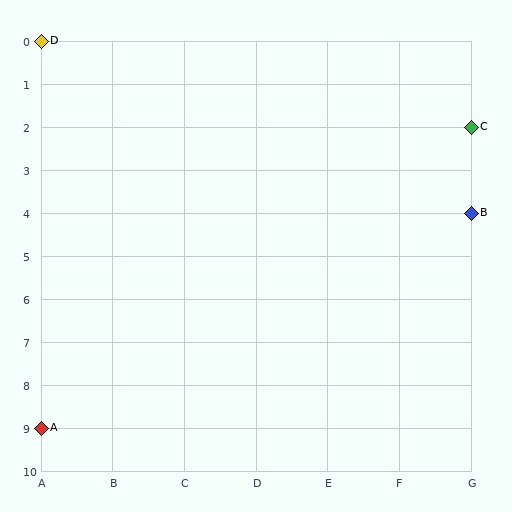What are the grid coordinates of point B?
Point B is at grid coordinates (G, 4).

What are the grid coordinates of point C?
Point C is at grid coordinates (G, 2).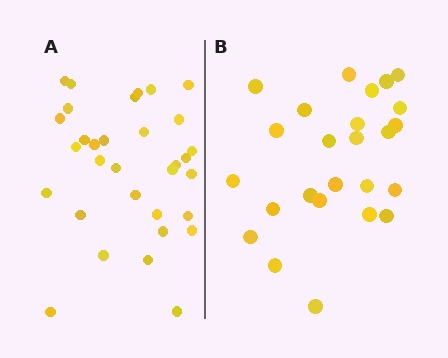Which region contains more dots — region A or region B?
Region A (the left region) has more dots.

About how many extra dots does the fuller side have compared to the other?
Region A has roughly 8 or so more dots than region B.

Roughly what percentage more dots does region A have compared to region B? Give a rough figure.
About 30% more.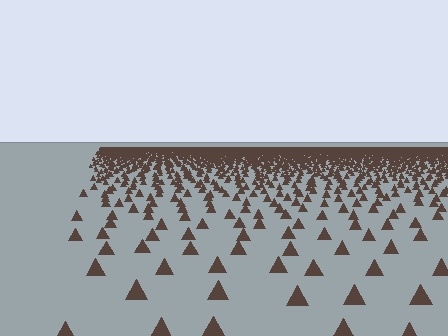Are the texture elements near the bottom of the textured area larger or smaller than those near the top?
Larger. Near the bottom, elements are closer to the viewer and appear at a bigger on-screen size.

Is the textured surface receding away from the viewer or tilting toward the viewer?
The surface is receding away from the viewer. Texture elements get smaller and denser toward the top.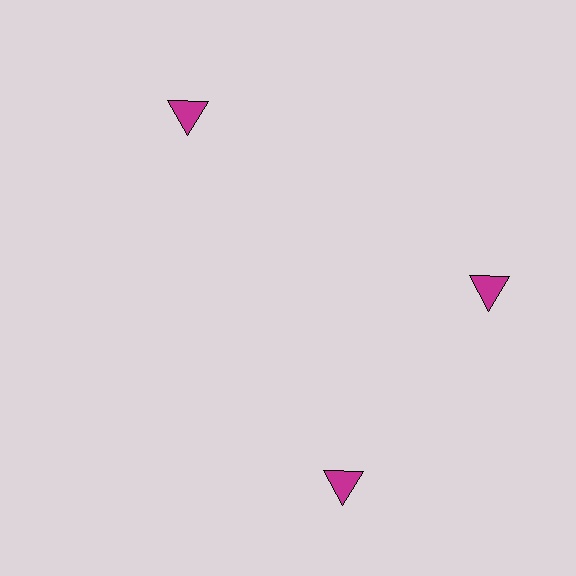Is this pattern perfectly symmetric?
No. The 3 magenta triangles are arranged in a ring, but one element near the 7 o'clock position is rotated out of alignment along the ring, breaking the 3-fold rotational symmetry.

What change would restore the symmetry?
The symmetry would be restored by rotating it back into even spacing with its neighbors so that all 3 triangles sit at equal angles and equal distance from the center.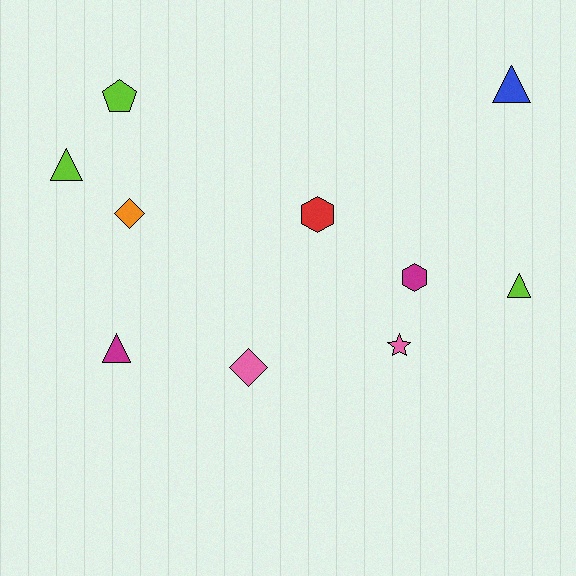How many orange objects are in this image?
There is 1 orange object.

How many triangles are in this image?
There are 4 triangles.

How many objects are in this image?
There are 10 objects.